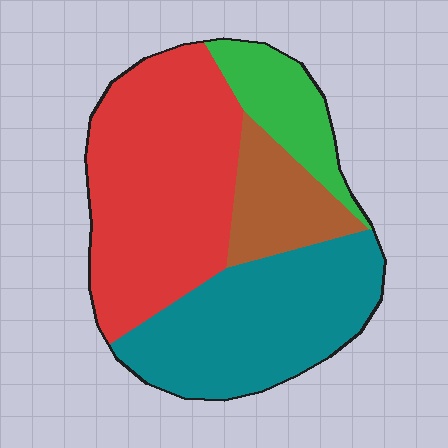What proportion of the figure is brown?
Brown takes up about one eighth (1/8) of the figure.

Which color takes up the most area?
Red, at roughly 40%.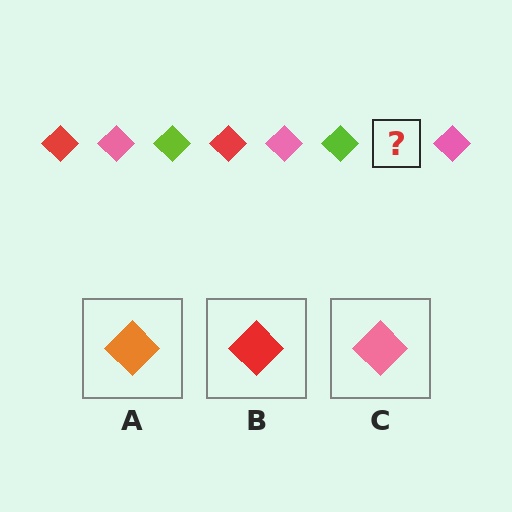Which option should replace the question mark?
Option B.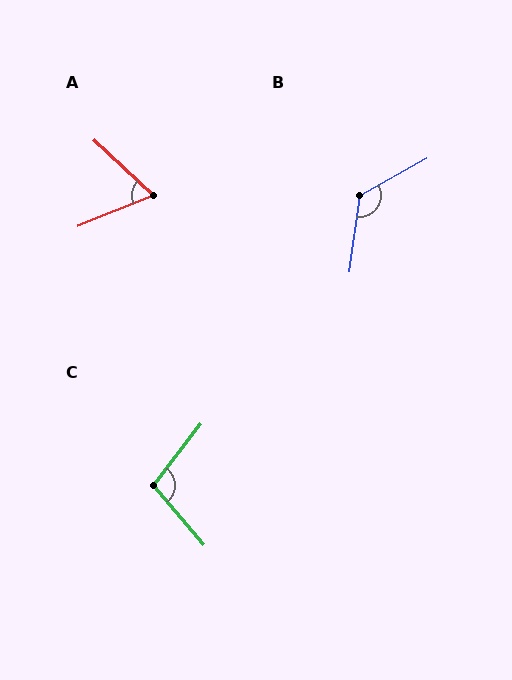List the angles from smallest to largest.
A (65°), C (102°), B (128°).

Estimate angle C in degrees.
Approximately 102 degrees.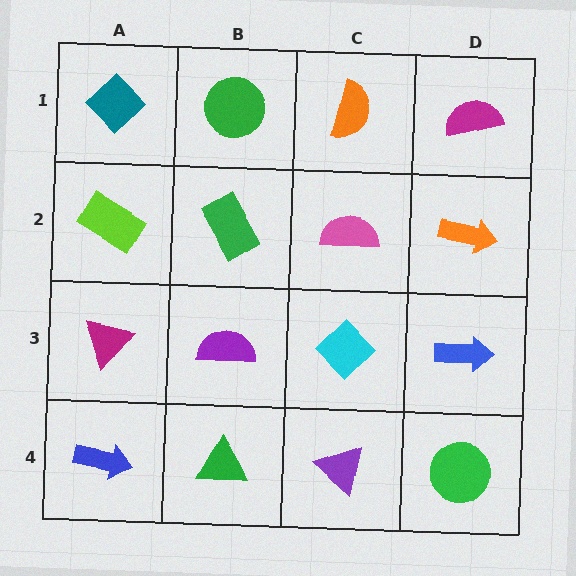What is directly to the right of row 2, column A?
A green rectangle.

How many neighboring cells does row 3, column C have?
4.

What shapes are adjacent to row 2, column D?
A magenta semicircle (row 1, column D), a blue arrow (row 3, column D), a pink semicircle (row 2, column C).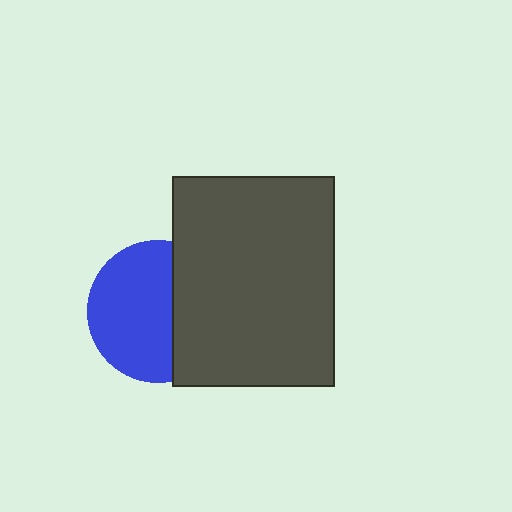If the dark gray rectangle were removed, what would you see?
You would see the complete blue circle.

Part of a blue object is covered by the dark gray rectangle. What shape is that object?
It is a circle.